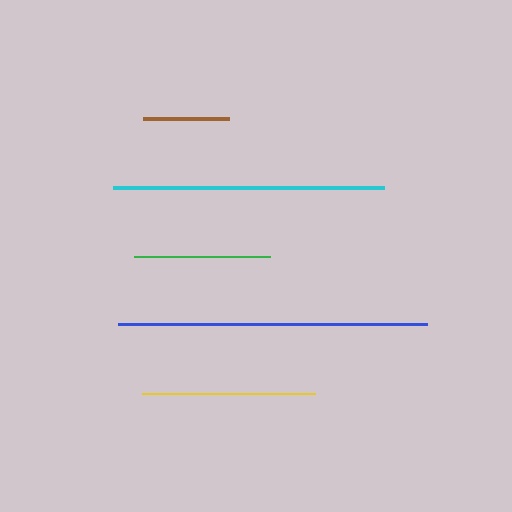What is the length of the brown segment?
The brown segment is approximately 86 pixels long.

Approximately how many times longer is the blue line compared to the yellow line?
The blue line is approximately 1.8 times the length of the yellow line.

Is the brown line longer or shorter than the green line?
The green line is longer than the brown line.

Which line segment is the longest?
The blue line is the longest at approximately 308 pixels.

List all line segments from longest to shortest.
From longest to shortest: blue, cyan, yellow, green, brown.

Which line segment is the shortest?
The brown line is the shortest at approximately 86 pixels.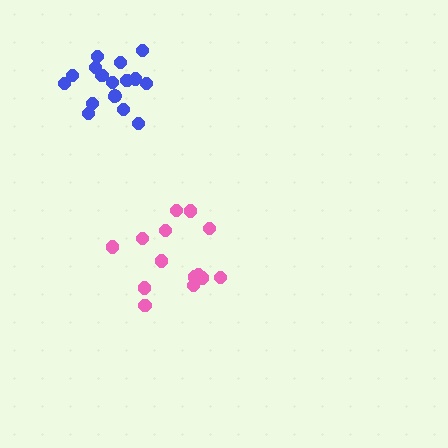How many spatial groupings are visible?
There are 2 spatial groupings.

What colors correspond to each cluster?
The clusters are colored: pink, blue.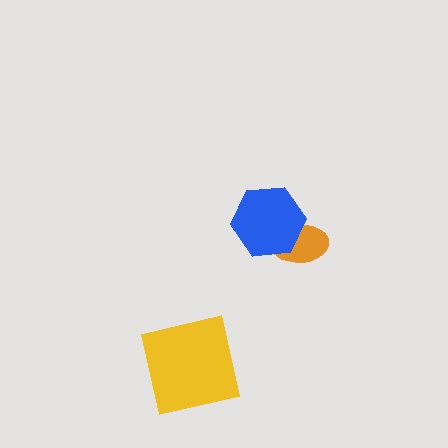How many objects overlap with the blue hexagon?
1 object overlaps with the blue hexagon.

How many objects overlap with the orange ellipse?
1 object overlaps with the orange ellipse.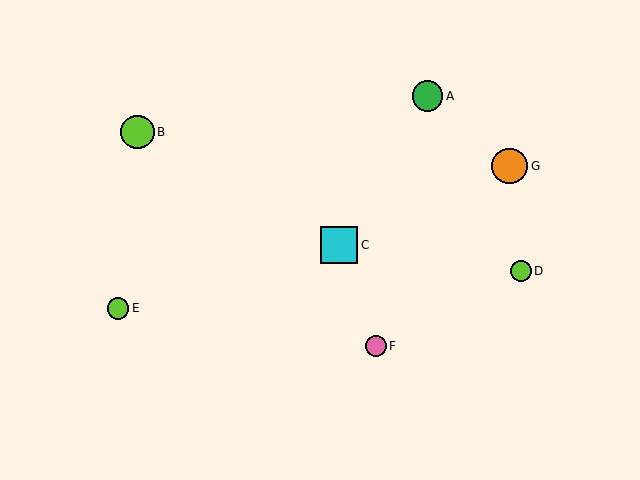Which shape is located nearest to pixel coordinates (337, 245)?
The cyan square (labeled C) at (339, 245) is nearest to that location.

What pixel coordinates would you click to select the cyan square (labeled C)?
Click at (339, 245) to select the cyan square C.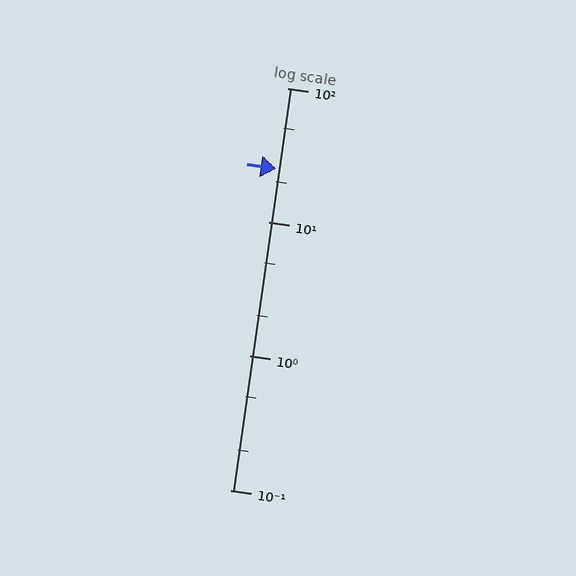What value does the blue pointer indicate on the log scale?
The pointer indicates approximately 25.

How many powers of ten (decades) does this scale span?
The scale spans 3 decades, from 0.1 to 100.